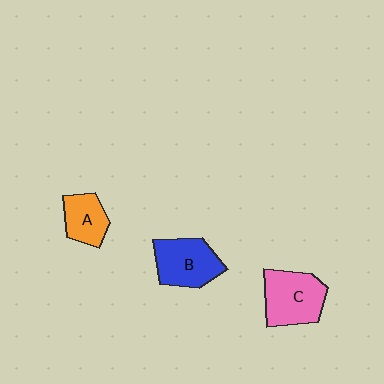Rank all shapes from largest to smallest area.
From largest to smallest: C (pink), B (blue), A (orange).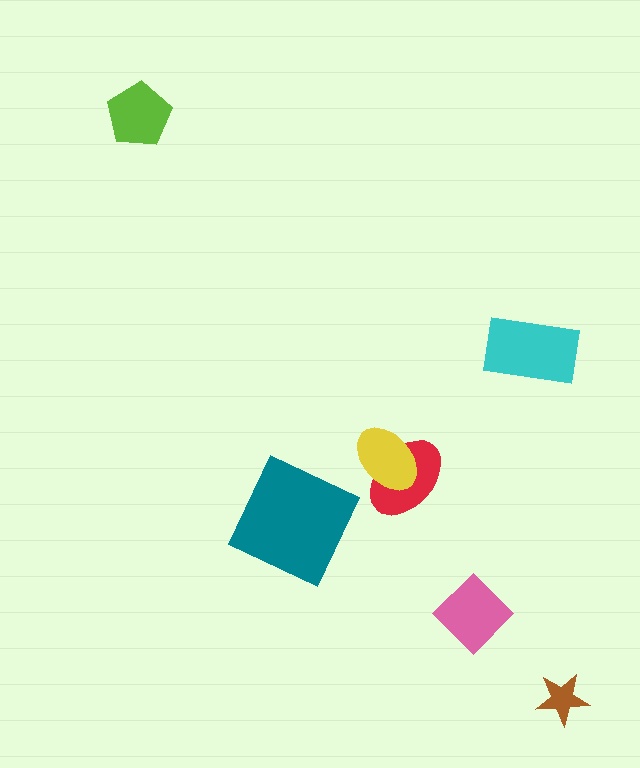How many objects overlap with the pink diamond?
0 objects overlap with the pink diamond.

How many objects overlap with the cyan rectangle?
0 objects overlap with the cyan rectangle.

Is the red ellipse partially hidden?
Yes, it is partially covered by another shape.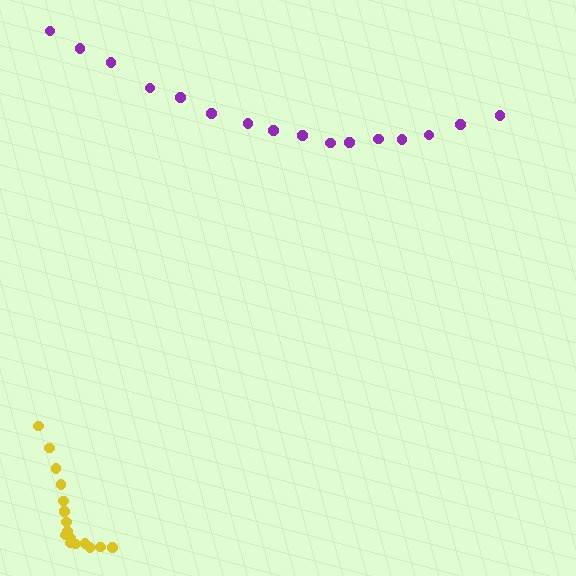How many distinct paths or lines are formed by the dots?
There are 2 distinct paths.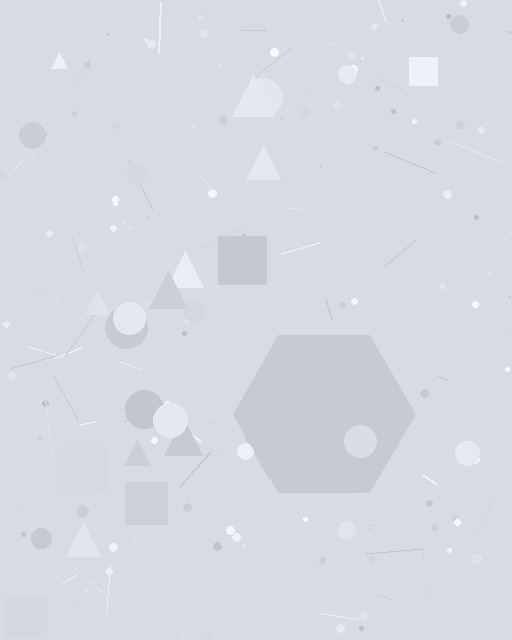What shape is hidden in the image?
A hexagon is hidden in the image.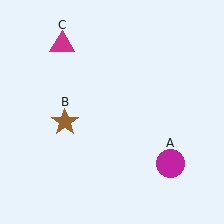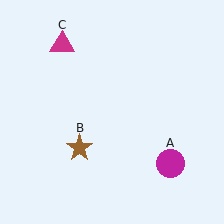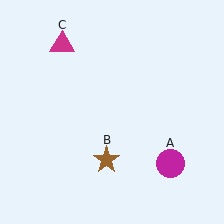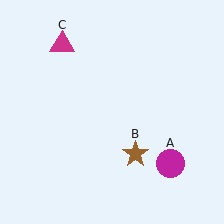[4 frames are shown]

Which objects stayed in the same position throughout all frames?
Magenta circle (object A) and magenta triangle (object C) remained stationary.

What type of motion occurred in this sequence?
The brown star (object B) rotated counterclockwise around the center of the scene.